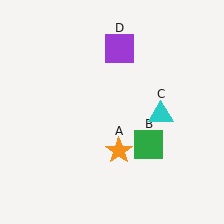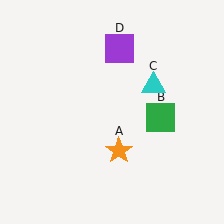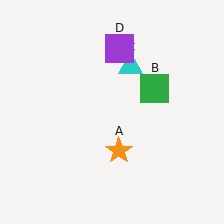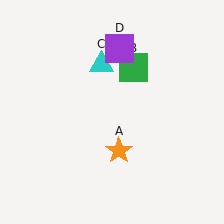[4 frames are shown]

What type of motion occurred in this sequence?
The green square (object B), cyan triangle (object C) rotated counterclockwise around the center of the scene.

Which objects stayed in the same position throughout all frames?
Orange star (object A) and purple square (object D) remained stationary.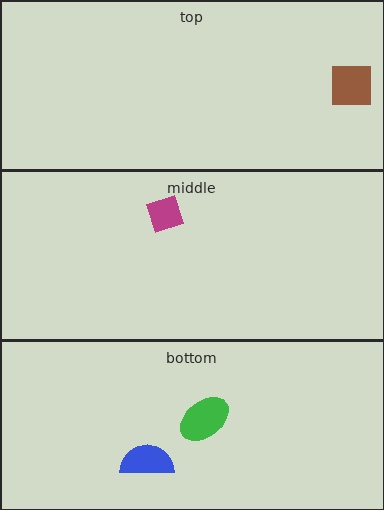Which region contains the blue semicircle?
The bottom region.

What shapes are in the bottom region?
The green ellipse, the blue semicircle.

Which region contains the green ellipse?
The bottom region.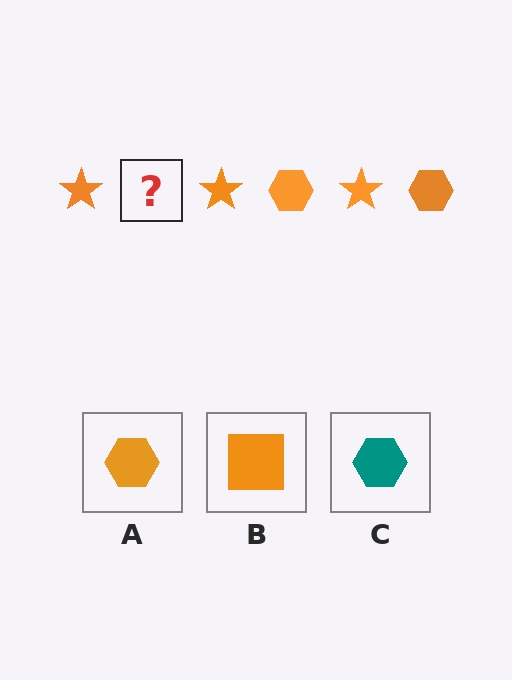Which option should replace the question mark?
Option A.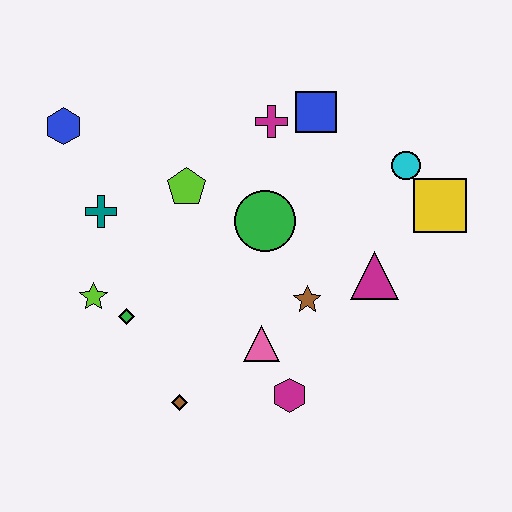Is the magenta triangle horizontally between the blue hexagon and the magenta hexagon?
No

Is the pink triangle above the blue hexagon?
No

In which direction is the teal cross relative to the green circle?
The teal cross is to the left of the green circle.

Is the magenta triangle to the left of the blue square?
No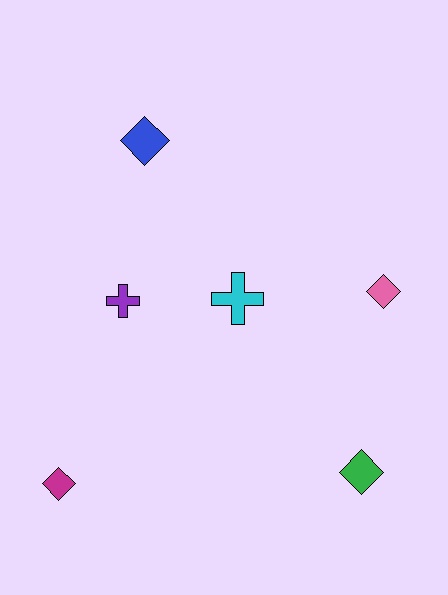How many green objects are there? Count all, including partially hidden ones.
There is 1 green object.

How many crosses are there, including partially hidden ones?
There are 2 crosses.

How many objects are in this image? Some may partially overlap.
There are 6 objects.